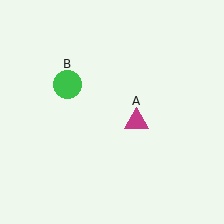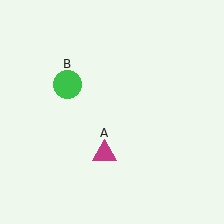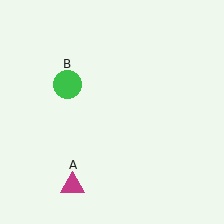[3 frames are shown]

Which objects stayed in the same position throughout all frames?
Green circle (object B) remained stationary.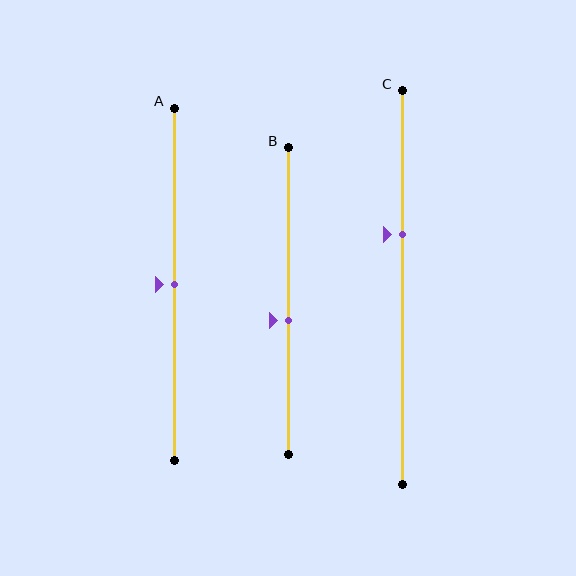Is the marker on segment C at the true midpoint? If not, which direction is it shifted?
No, the marker on segment C is shifted upward by about 13% of the segment length.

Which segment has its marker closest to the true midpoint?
Segment A has its marker closest to the true midpoint.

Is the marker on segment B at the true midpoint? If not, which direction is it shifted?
No, the marker on segment B is shifted downward by about 6% of the segment length.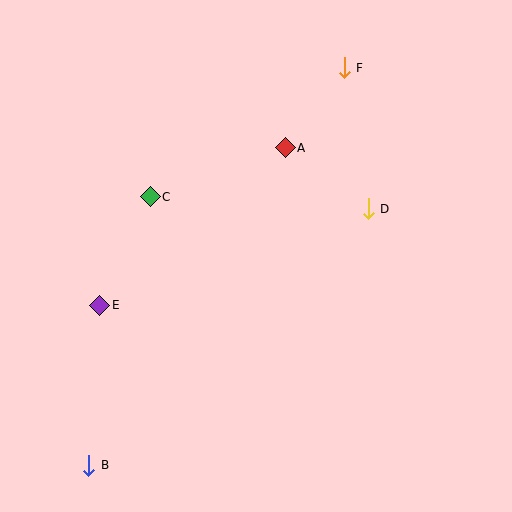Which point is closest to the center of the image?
Point A at (285, 148) is closest to the center.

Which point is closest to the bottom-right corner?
Point D is closest to the bottom-right corner.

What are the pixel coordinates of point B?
Point B is at (89, 465).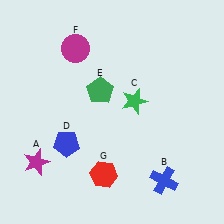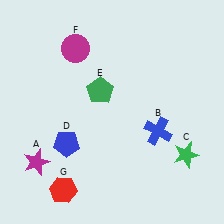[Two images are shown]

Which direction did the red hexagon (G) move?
The red hexagon (G) moved left.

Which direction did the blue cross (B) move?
The blue cross (B) moved up.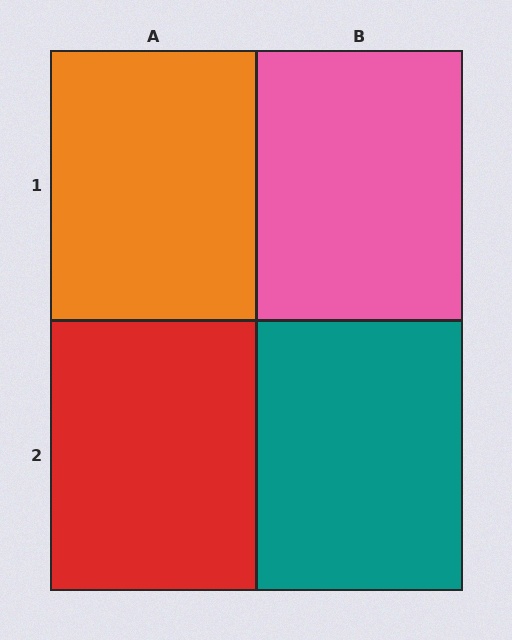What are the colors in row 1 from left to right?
Orange, pink.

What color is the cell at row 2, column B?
Teal.